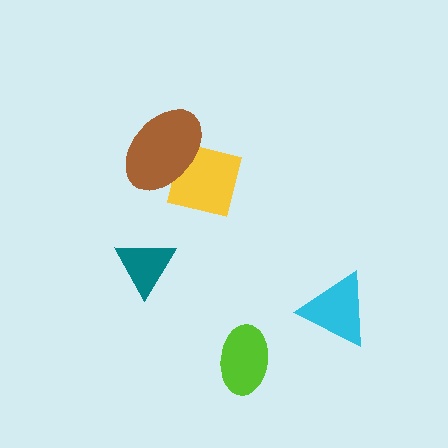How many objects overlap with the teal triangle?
0 objects overlap with the teal triangle.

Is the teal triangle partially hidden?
No, no other shape covers it.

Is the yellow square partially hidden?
Yes, it is partially covered by another shape.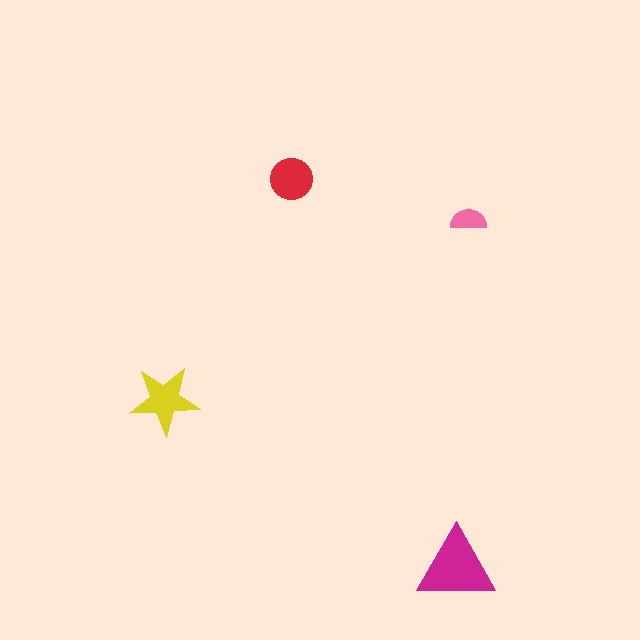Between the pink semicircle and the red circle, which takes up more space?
The red circle.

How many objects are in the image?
There are 4 objects in the image.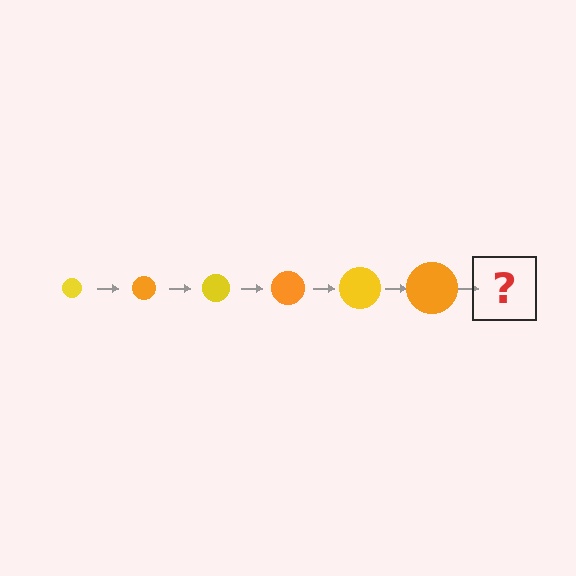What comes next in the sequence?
The next element should be a yellow circle, larger than the previous one.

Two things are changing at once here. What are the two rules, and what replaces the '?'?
The two rules are that the circle grows larger each step and the color cycles through yellow and orange. The '?' should be a yellow circle, larger than the previous one.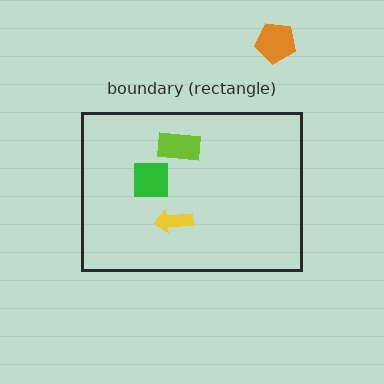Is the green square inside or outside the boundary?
Inside.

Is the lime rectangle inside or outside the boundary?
Inside.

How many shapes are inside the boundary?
3 inside, 1 outside.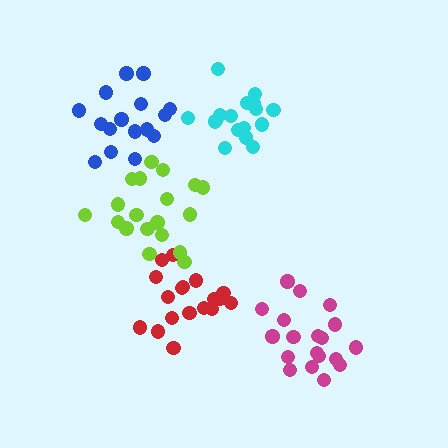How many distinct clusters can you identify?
There are 5 distinct clusters.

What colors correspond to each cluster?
The clusters are colored: cyan, red, magenta, lime, blue.